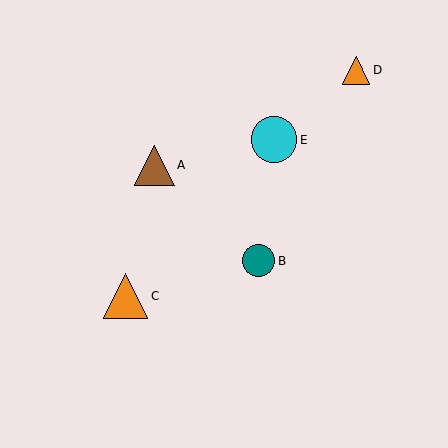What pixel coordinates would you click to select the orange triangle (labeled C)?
Click at (125, 296) to select the orange triangle C.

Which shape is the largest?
The cyan circle (labeled E) is the largest.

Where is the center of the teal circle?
The center of the teal circle is at (258, 261).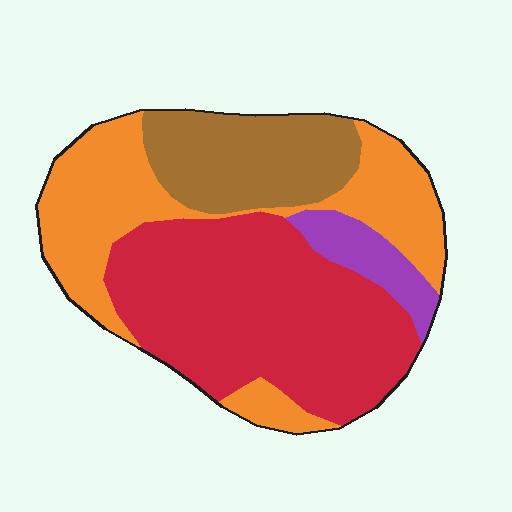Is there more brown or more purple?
Brown.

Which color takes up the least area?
Purple, at roughly 5%.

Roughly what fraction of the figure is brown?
Brown takes up less than a quarter of the figure.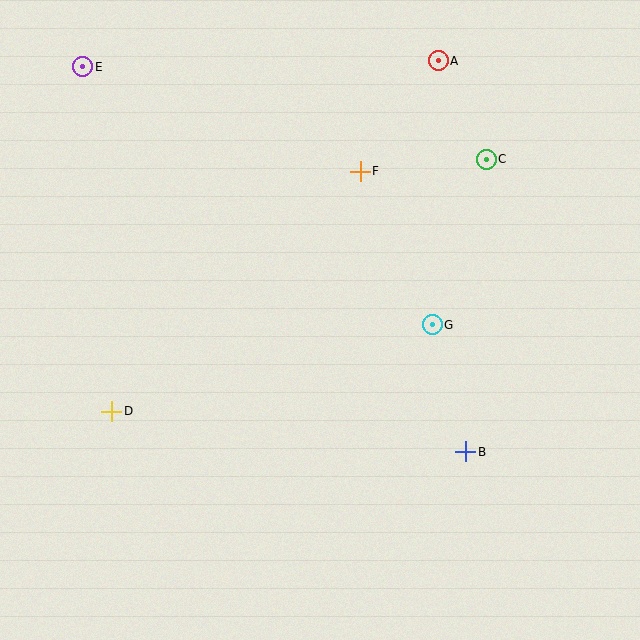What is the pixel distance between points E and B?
The distance between E and B is 543 pixels.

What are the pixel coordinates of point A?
Point A is at (438, 61).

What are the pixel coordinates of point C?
Point C is at (486, 159).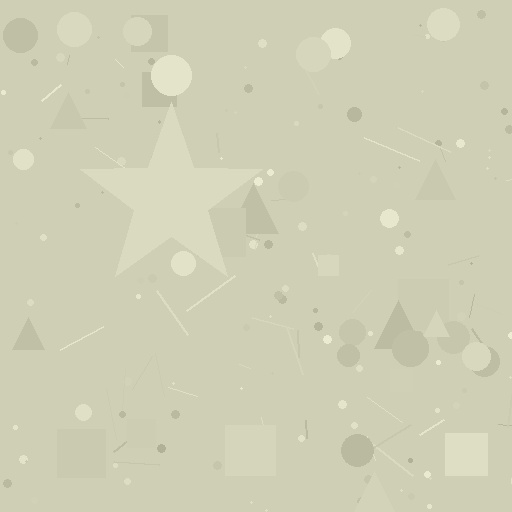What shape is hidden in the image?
A star is hidden in the image.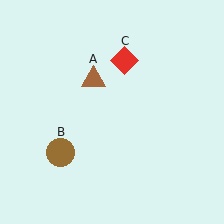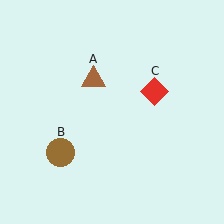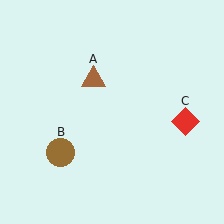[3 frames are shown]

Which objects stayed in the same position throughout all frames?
Brown triangle (object A) and brown circle (object B) remained stationary.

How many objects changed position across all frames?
1 object changed position: red diamond (object C).